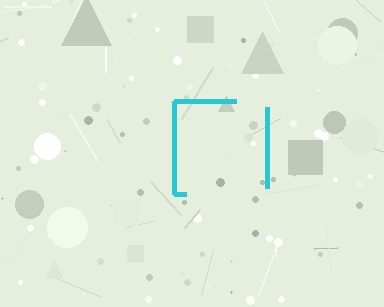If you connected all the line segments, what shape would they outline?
They would outline a square.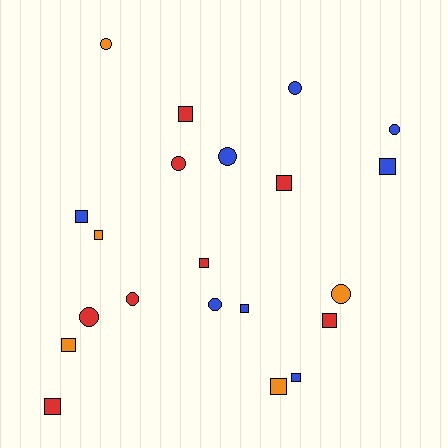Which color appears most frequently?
Blue, with 8 objects.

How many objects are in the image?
There are 21 objects.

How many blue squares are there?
There are 4 blue squares.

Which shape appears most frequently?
Square, with 12 objects.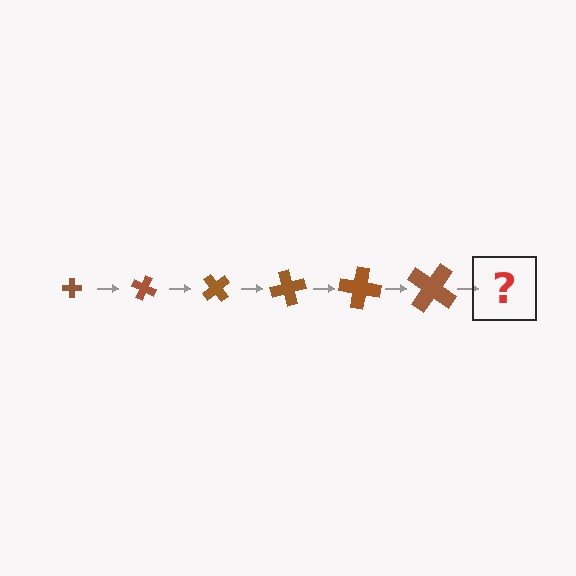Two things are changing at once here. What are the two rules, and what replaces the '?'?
The two rules are that the cross grows larger each step and it rotates 25 degrees each step. The '?' should be a cross, larger than the previous one and rotated 150 degrees from the start.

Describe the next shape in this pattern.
It should be a cross, larger than the previous one and rotated 150 degrees from the start.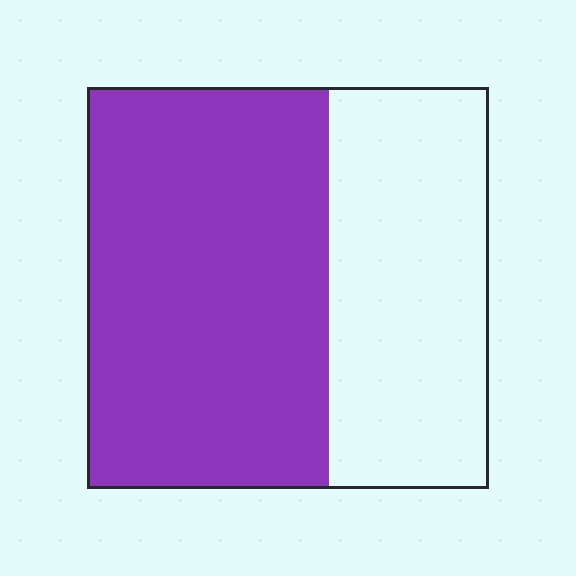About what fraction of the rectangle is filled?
About three fifths (3/5).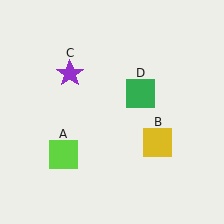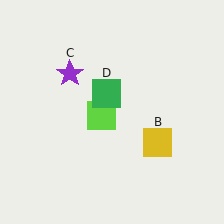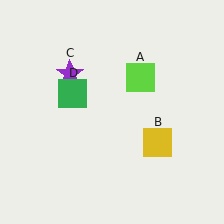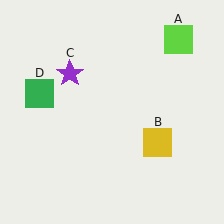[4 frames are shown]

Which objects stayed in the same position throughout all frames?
Yellow square (object B) and purple star (object C) remained stationary.